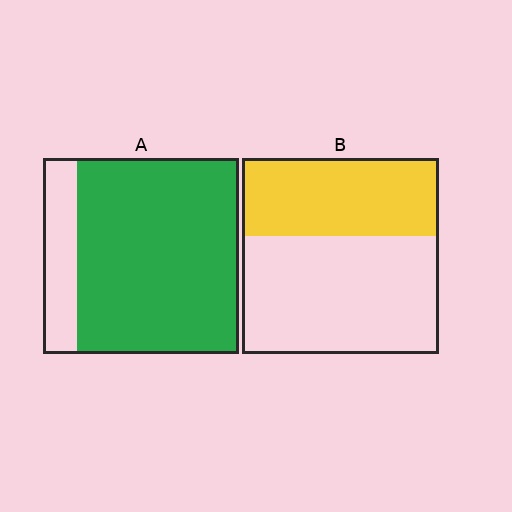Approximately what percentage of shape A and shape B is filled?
A is approximately 85% and B is approximately 40%.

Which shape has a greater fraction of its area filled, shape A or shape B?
Shape A.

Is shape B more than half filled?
No.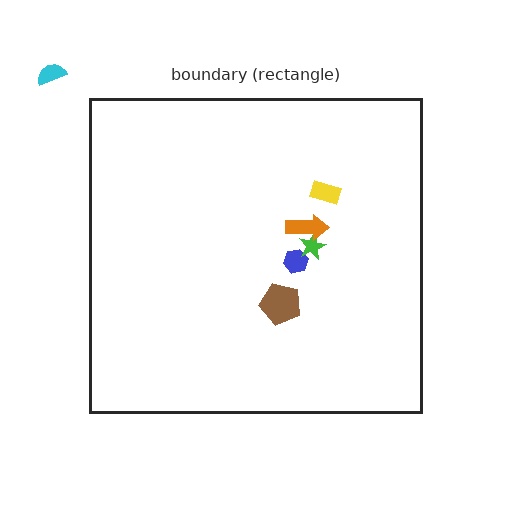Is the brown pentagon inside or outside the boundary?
Inside.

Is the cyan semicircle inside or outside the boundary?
Outside.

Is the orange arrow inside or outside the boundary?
Inside.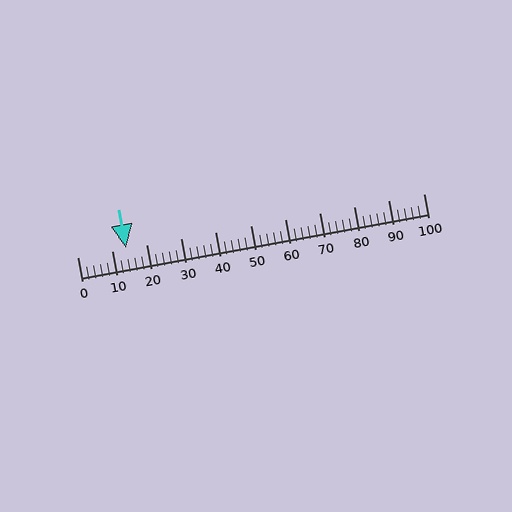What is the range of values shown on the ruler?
The ruler shows values from 0 to 100.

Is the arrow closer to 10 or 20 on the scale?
The arrow is closer to 10.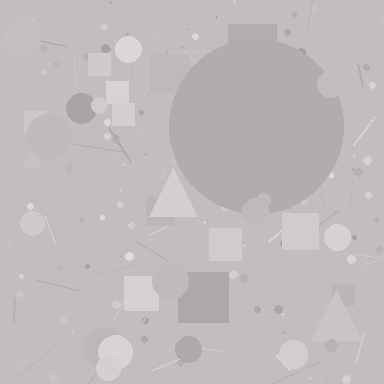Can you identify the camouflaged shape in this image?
The camouflaged shape is a circle.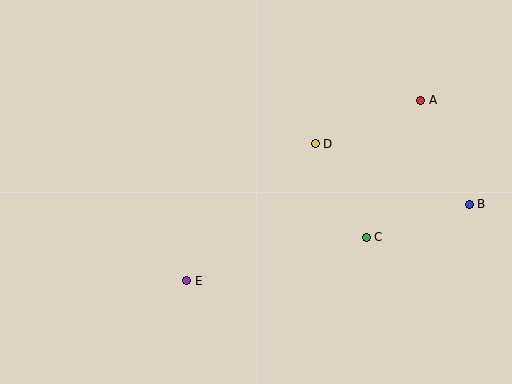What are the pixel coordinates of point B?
Point B is at (469, 204).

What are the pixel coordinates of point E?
Point E is at (187, 281).